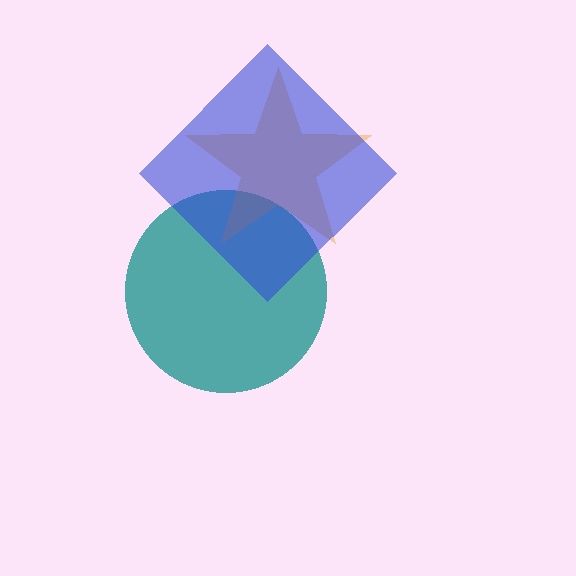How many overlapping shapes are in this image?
There are 3 overlapping shapes in the image.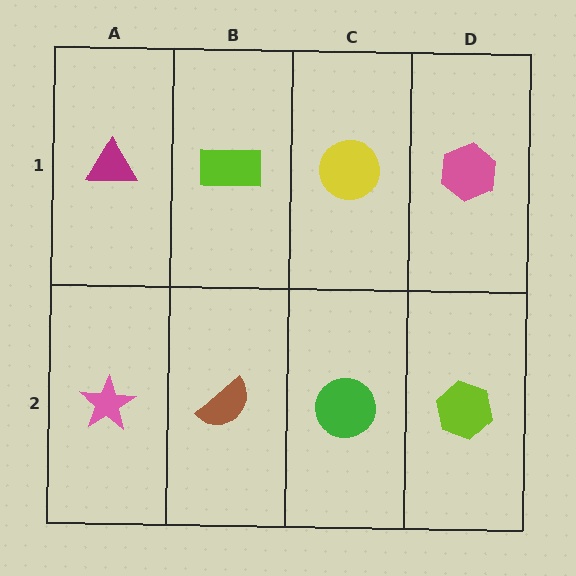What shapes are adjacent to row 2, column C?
A yellow circle (row 1, column C), a brown semicircle (row 2, column B), a lime hexagon (row 2, column D).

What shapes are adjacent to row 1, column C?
A green circle (row 2, column C), a lime rectangle (row 1, column B), a pink hexagon (row 1, column D).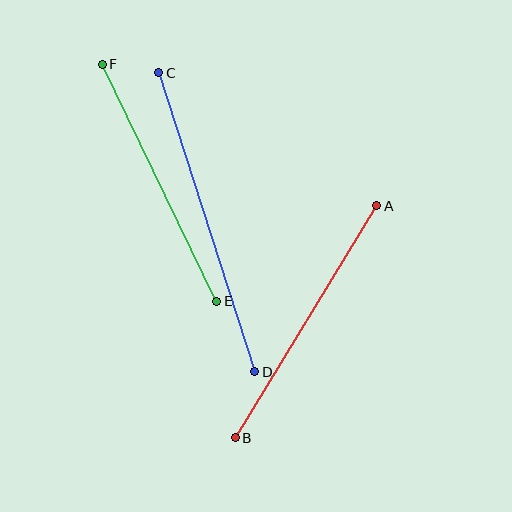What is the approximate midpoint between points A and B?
The midpoint is at approximately (306, 322) pixels.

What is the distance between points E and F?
The distance is approximately 263 pixels.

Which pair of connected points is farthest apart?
Points C and D are farthest apart.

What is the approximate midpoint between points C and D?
The midpoint is at approximately (207, 222) pixels.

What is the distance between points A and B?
The distance is approximately 272 pixels.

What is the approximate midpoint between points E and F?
The midpoint is at approximately (160, 183) pixels.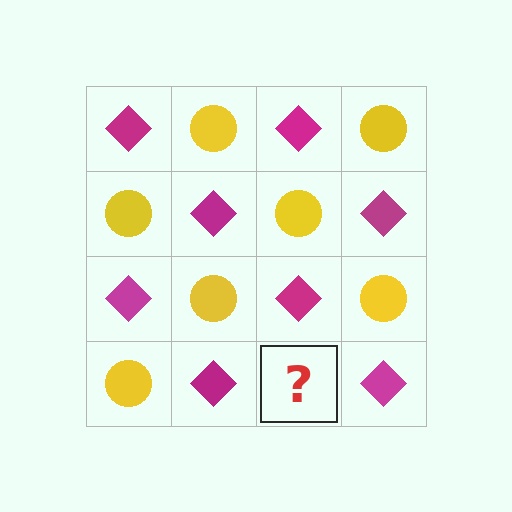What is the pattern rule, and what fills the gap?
The rule is that it alternates magenta diamond and yellow circle in a checkerboard pattern. The gap should be filled with a yellow circle.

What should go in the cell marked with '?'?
The missing cell should contain a yellow circle.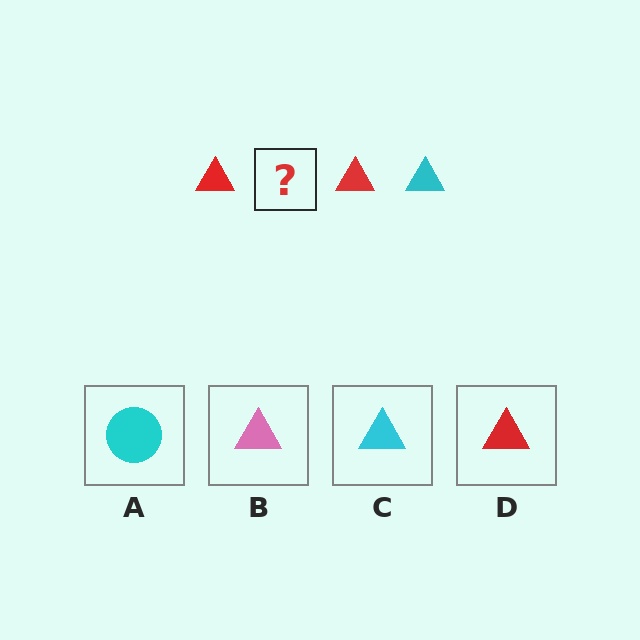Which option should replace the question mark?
Option C.